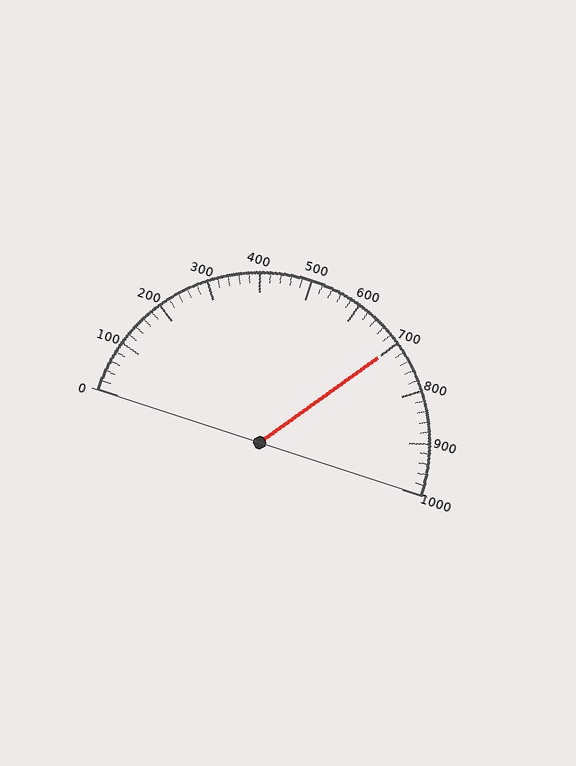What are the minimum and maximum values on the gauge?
The gauge ranges from 0 to 1000.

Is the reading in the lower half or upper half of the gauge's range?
The reading is in the upper half of the range (0 to 1000).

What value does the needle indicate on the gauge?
The needle indicates approximately 700.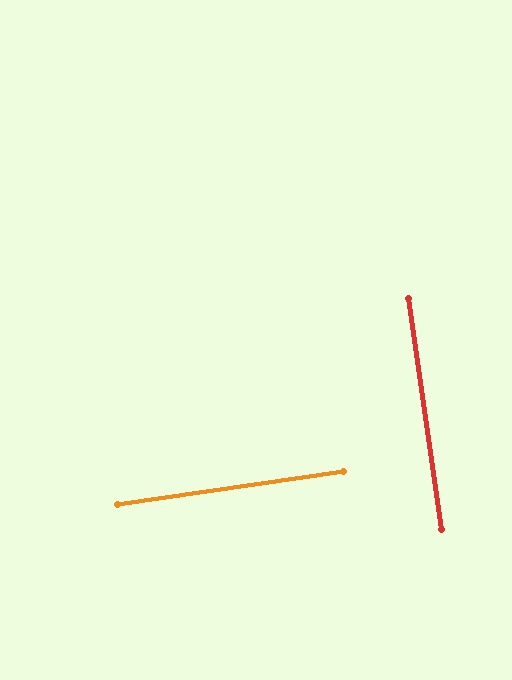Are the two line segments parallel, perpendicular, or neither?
Perpendicular — they meet at approximately 89°.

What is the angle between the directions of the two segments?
Approximately 89 degrees.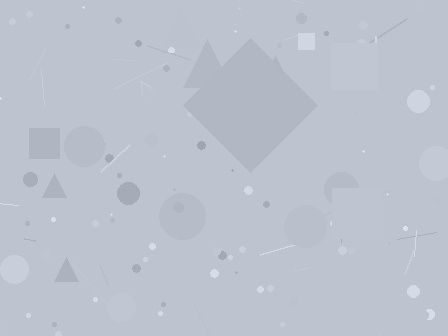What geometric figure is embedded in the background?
A diamond is embedded in the background.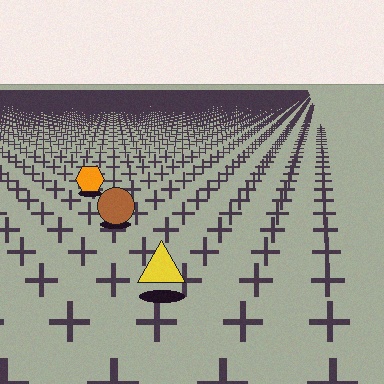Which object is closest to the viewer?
The yellow triangle is closest. The texture marks near it are larger and more spread out.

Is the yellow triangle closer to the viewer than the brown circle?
Yes. The yellow triangle is closer — you can tell from the texture gradient: the ground texture is coarser near it.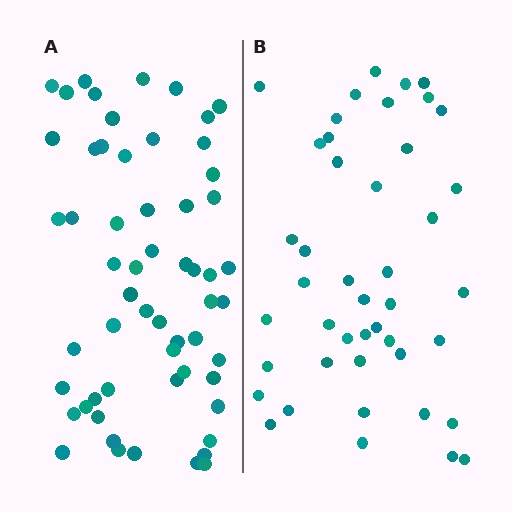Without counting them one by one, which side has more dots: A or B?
Region A (the left region) has more dots.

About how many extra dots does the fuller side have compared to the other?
Region A has approximately 15 more dots than region B.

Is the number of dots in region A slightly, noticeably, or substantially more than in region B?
Region A has noticeably more, but not dramatically so. The ratio is roughly 1.3 to 1.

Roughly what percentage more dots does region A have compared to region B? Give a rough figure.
About 30% more.